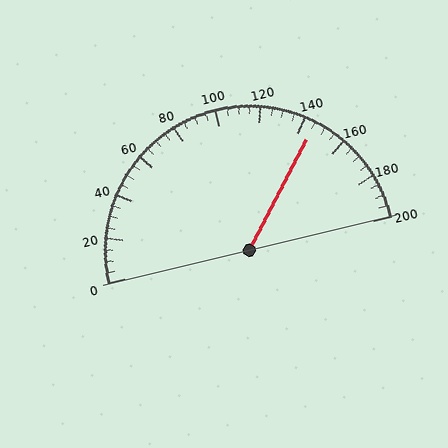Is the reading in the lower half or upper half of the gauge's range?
The reading is in the upper half of the range (0 to 200).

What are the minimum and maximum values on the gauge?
The gauge ranges from 0 to 200.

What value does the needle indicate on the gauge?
The needle indicates approximately 145.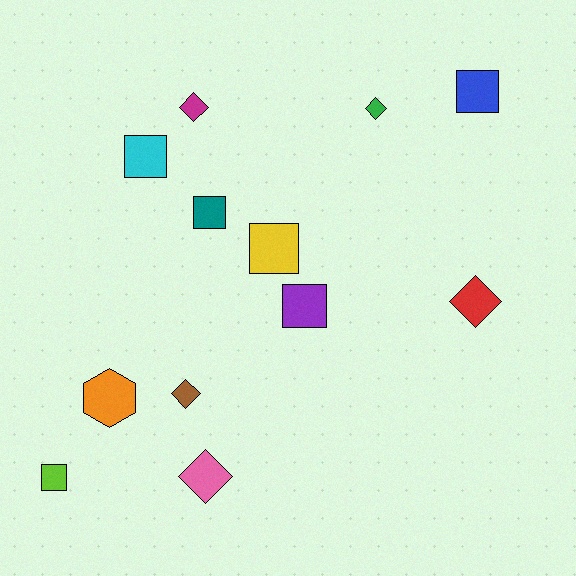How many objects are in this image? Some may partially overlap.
There are 12 objects.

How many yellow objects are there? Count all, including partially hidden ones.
There is 1 yellow object.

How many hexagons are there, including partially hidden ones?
There is 1 hexagon.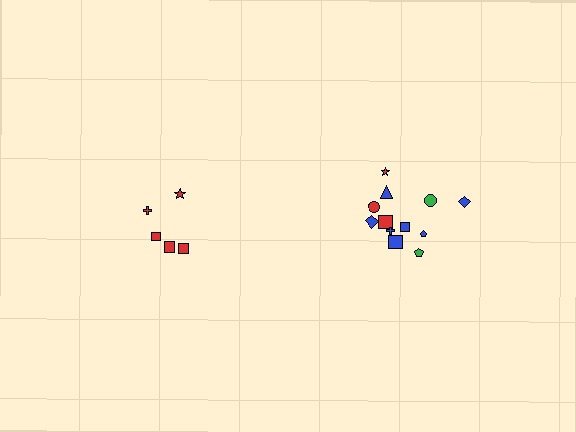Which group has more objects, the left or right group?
The right group.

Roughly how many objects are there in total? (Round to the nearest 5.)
Roughly 15 objects in total.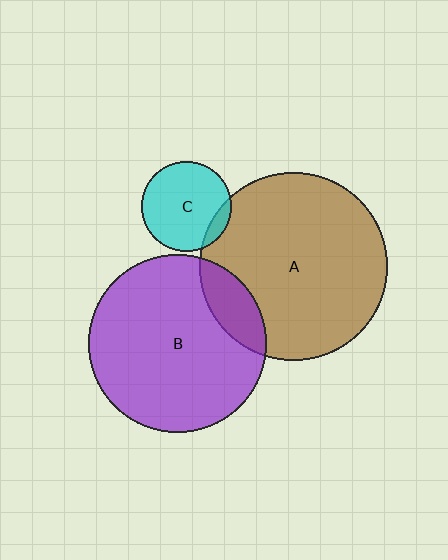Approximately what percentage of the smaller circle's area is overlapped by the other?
Approximately 10%.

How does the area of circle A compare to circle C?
Approximately 4.3 times.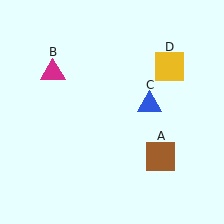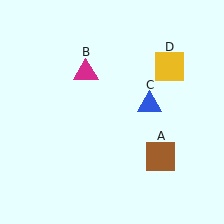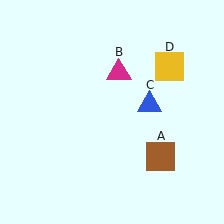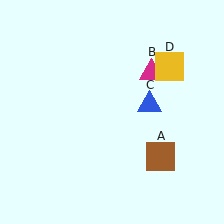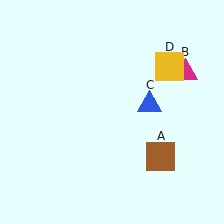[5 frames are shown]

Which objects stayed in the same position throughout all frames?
Brown square (object A) and blue triangle (object C) and yellow square (object D) remained stationary.